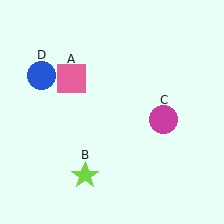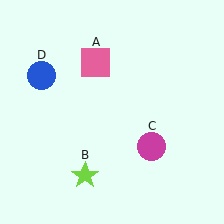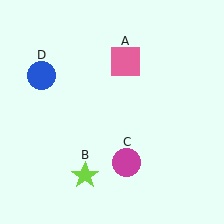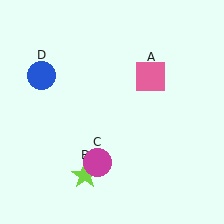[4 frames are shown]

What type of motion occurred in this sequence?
The pink square (object A), magenta circle (object C) rotated clockwise around the center of the scene.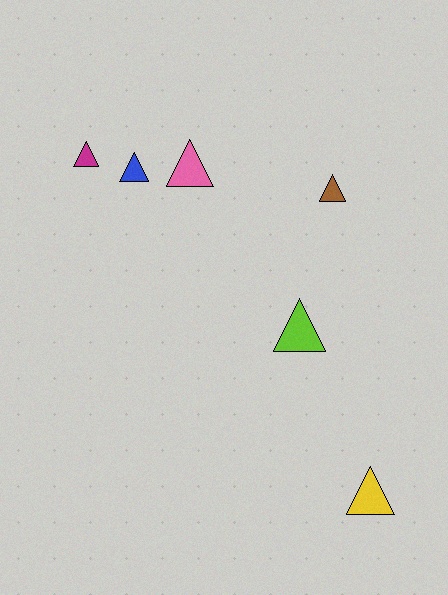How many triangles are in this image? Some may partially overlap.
There are 6 triangles.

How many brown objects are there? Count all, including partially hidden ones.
There is 1 brown object.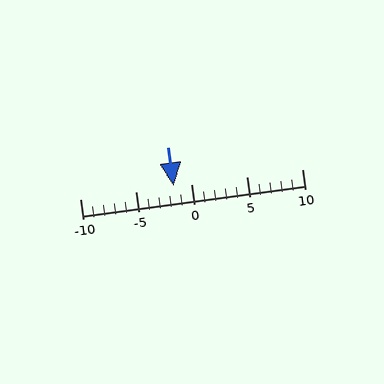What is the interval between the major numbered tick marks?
The major tick marks are spaced 5 units apart.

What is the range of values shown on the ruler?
The ruler shows values from -10 to 10.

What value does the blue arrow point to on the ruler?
The blue arrow points to approximately -2.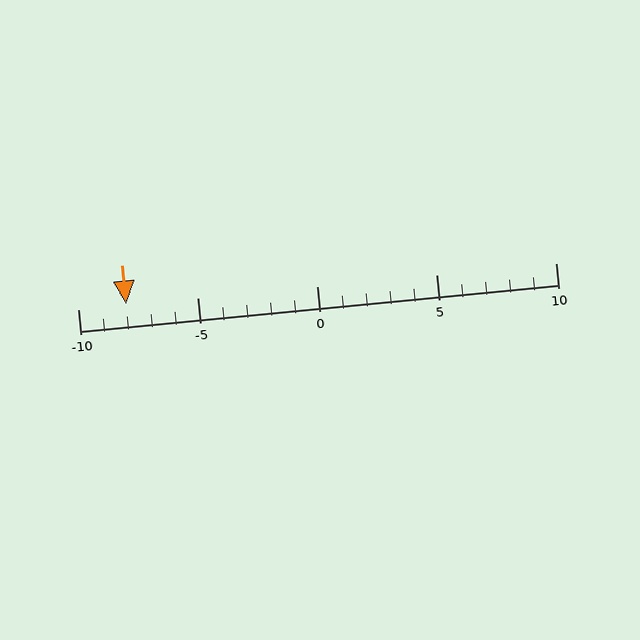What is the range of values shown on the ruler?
The ruler shows values from -10 to 10.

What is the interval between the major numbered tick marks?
The major tick marks are spaced 5 units apart.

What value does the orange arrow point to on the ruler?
The orange arrow points to approximately -8.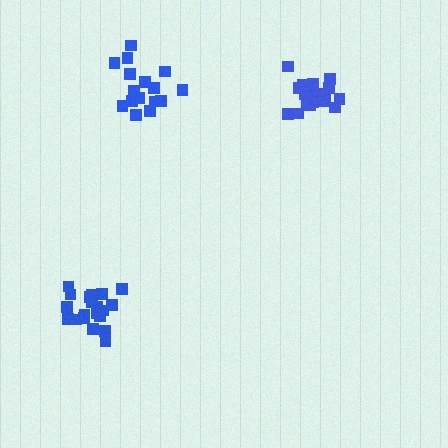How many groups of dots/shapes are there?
There are 3 groups.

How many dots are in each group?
Group 1: 16 dots, Group 2: 20 dots, Group 3: 21 dots (57 total).